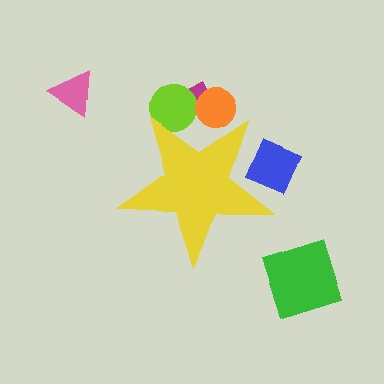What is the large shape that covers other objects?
A yellow star.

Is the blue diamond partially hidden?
Yes, the blue diamond is partially hidden behind the yellow star.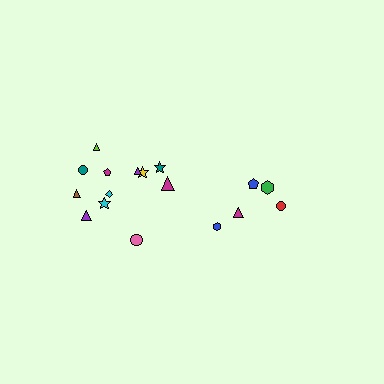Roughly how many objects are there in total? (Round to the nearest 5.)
Roughly 15 objects in total.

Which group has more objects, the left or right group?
The left group.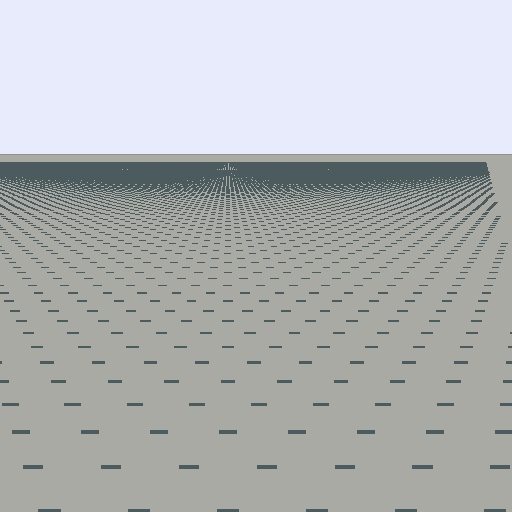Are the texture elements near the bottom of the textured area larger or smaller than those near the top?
Larger. Near the bottom, elements are closer to the viewer and appear at a bigger on-screen size.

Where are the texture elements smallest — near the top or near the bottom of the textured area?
Near the top.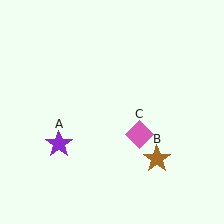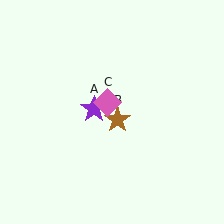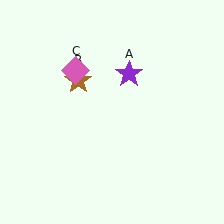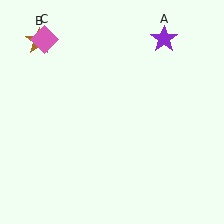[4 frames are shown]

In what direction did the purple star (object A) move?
The purple star (object A) moved up and to the right.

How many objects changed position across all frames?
3 objects changed position: purple star (object A), brown star (object B), pink diamond (object C).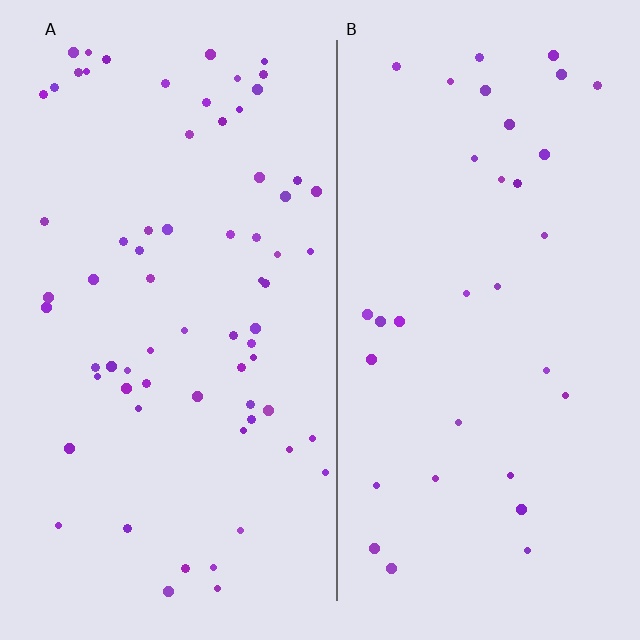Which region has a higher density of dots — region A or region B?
A (the left).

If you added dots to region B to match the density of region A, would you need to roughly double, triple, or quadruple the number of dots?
Approximately double.